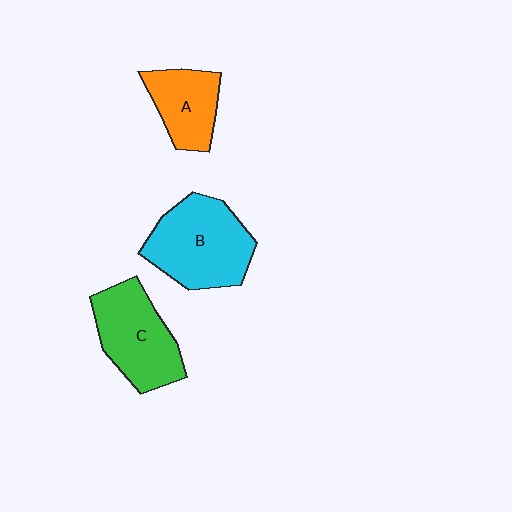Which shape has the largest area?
Shape B (cyan).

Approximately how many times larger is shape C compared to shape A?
Approximately 1.4 times.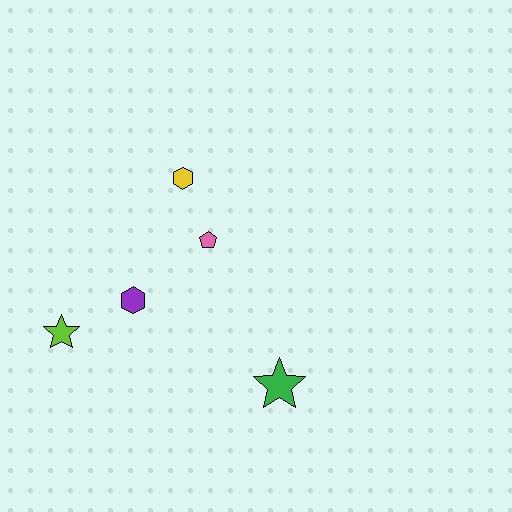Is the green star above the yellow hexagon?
No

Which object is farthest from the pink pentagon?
The lime star is farthest from the pink pentagon.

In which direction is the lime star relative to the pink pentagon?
The lime star is to the left of the pink pentagon.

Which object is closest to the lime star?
The purple hexagon is closest to the lime star.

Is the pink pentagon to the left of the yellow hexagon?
No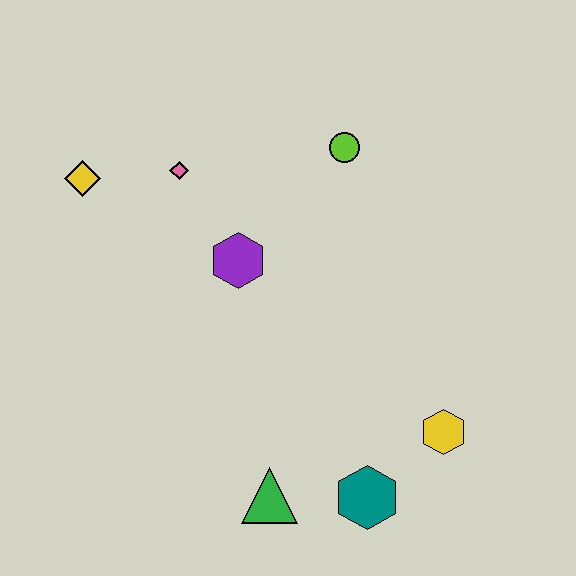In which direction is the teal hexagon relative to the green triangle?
The teal hexagon is to the right of the green triangle.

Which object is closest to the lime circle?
The purple hexagon is closest to the lime circle.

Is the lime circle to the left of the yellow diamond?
No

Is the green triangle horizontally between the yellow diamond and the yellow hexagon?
Yes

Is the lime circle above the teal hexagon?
Yes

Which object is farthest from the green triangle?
The yellow diamond is farthest from the green triangle.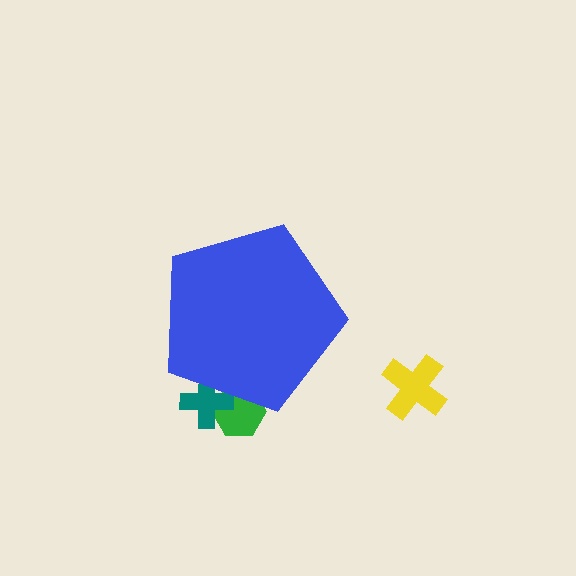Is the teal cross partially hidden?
Yes, the teal cross is partially hidden behind the blue pentagon.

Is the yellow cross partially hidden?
No, the yellow cross is fully visible.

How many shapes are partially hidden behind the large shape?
2 shapes are partially hidden.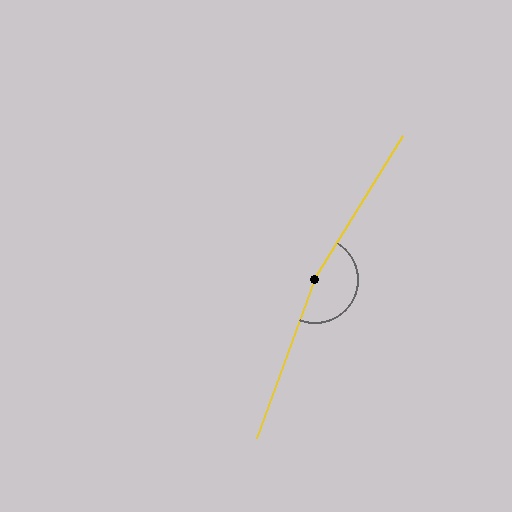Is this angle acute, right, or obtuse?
It is obtuse.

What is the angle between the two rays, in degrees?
Approximately 169 degrees.